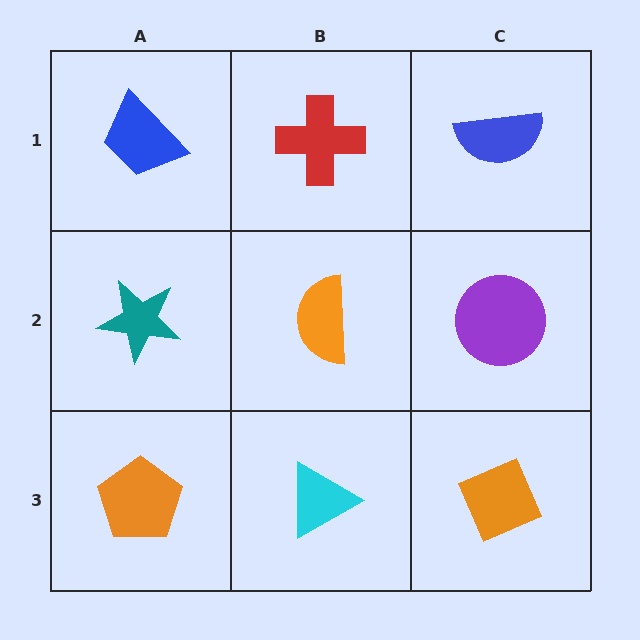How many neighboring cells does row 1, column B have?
3.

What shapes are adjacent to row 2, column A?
A blue trapezoid (row 1, column A), an orange pentagon (row 3, column A), an orange semicircle (row 2, column B).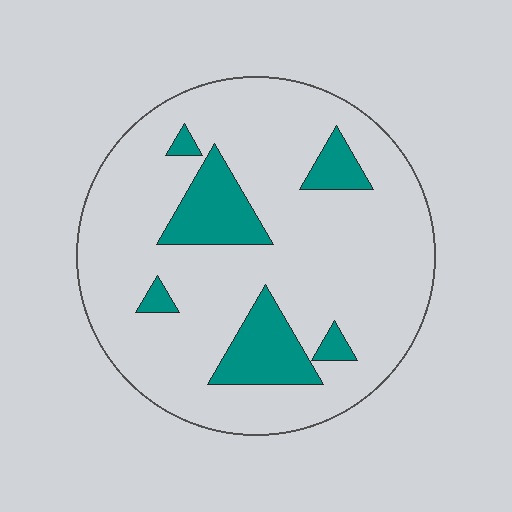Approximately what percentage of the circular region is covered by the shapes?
Approximately 15%.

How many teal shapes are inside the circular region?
6.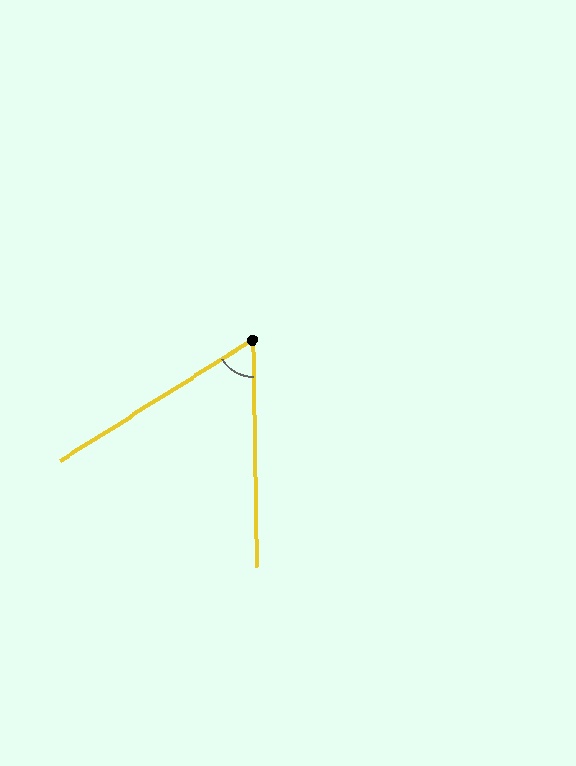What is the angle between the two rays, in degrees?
Approximately 59 degrees.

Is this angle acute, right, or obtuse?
It is acute.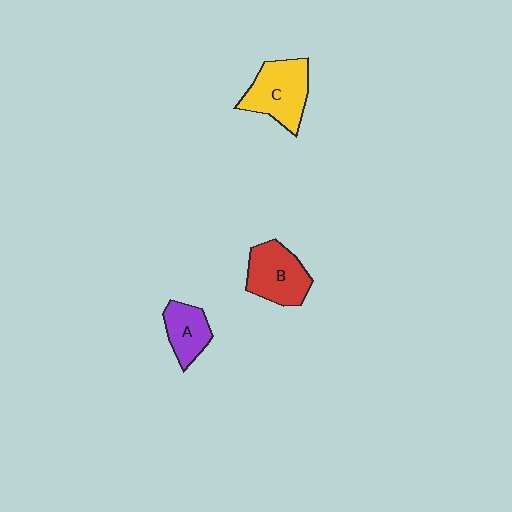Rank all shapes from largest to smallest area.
From largest to smallest: C (yellow), B (red), A (purple).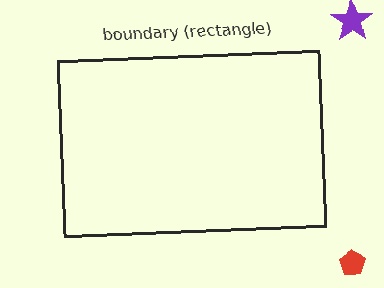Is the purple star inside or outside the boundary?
Outside.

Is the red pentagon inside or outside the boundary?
Outside.